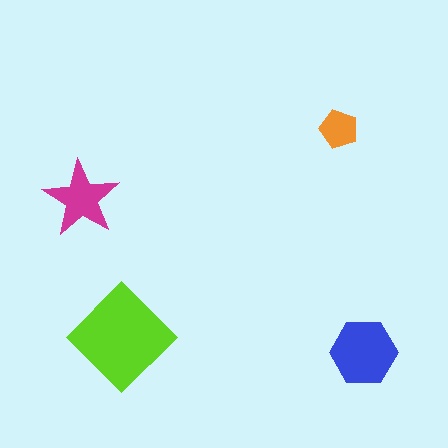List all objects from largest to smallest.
The lime diamond, the blue hexagon, the magenta star, the orange pentagon.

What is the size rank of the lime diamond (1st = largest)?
1st.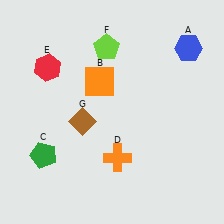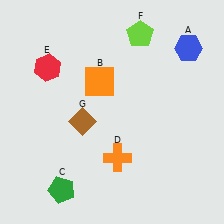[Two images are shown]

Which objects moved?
The objects that moved are: the green pentagon (C), the lime pentagon (F).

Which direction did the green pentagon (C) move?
The green pentagon (C) moved down.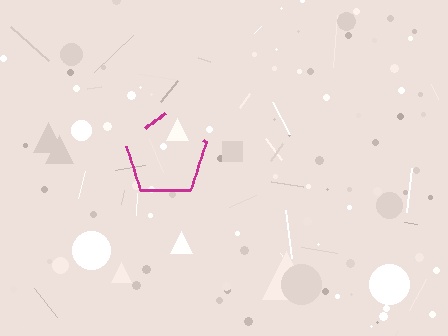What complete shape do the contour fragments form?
The contour fragments form a pentagon.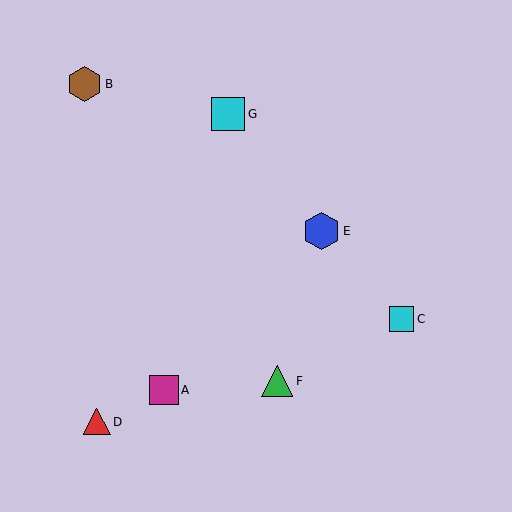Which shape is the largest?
The blue hexagon (labeled E) is the largest.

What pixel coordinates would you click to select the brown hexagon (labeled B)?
Click at (84, 84) to select the brown hexagon B.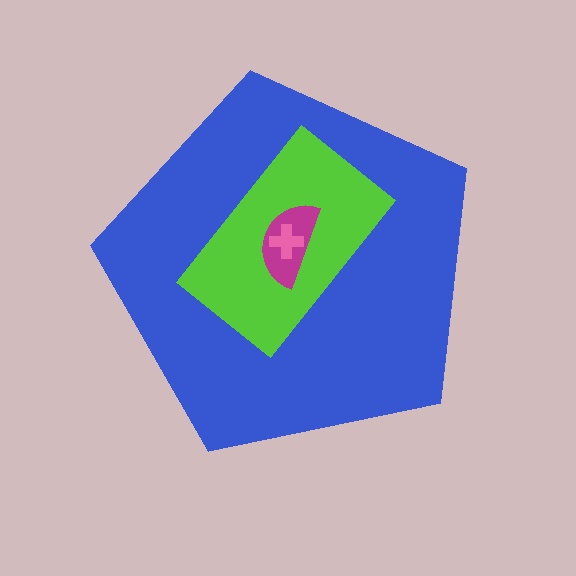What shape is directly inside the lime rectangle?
The magenta semicircle.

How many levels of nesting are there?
4.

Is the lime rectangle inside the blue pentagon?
Yes.